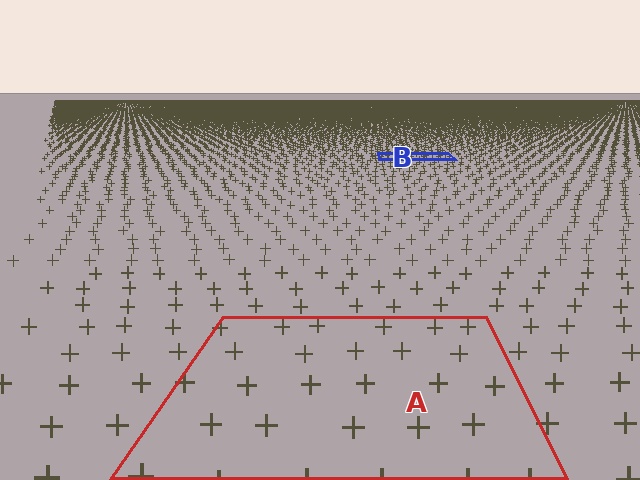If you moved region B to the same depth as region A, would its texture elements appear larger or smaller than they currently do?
They would appear larger. At a closer depth, the same texture elements are projected at a bigger on-screen size.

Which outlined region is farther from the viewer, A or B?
Region B is farther from the viewer — the texture elements inside it appear smaller and more densely packed.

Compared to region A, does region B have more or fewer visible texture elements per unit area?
Region B has more texture elements per unit area — they are packed more densely because it is farther away.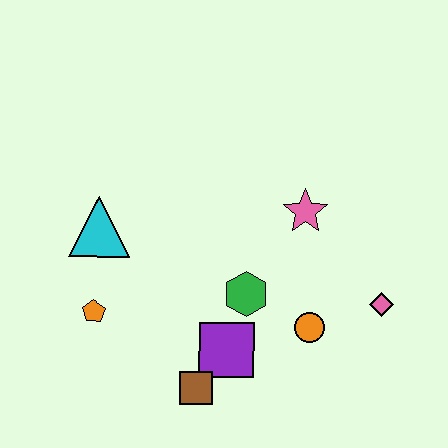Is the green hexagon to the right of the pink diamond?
No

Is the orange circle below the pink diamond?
Yes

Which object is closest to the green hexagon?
The purple square is closest to the green hexagon.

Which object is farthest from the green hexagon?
The cyan triangle is farthest from the green hexagon.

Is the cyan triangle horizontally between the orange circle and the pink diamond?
No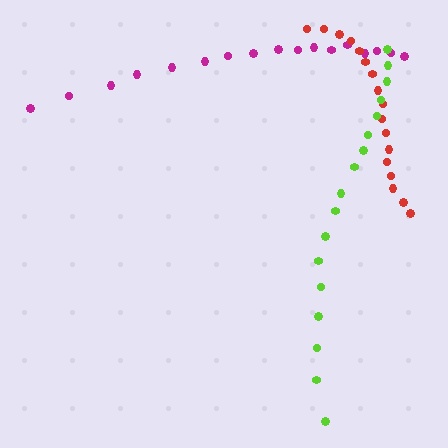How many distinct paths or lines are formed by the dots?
There are 3 distinct paths.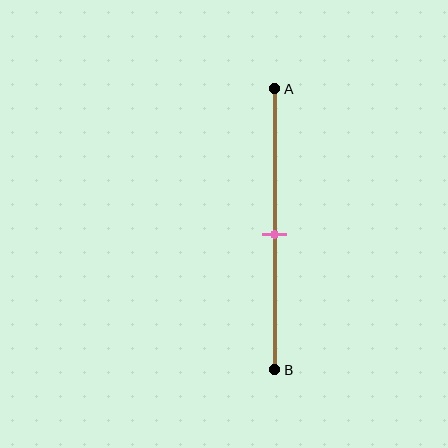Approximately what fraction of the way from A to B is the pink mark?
The pink mark is approximately 50% of the way from A to B.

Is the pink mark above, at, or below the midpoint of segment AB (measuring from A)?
The pink mark is approximately at the midpoint of segment AB.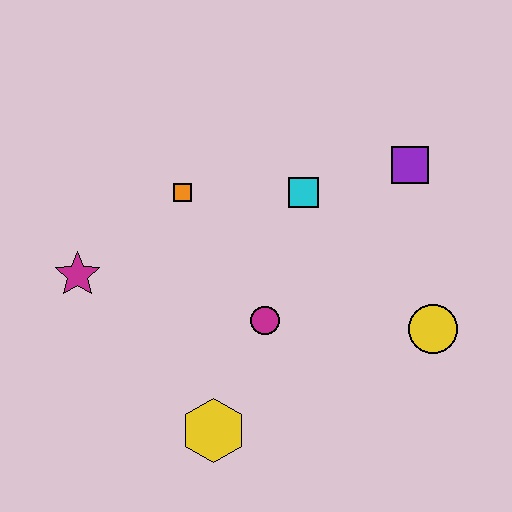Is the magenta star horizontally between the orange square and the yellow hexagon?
No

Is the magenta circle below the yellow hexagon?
No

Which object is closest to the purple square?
The cyan square is closest to the purple square.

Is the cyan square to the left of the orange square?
No